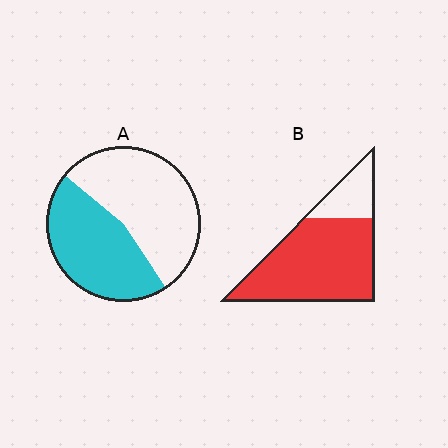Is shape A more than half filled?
No.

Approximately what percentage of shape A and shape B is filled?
A is approximately 45% and B is approximately 80%.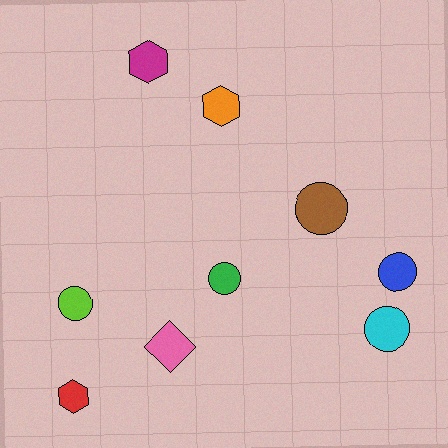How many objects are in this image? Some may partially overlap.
There are 9 objects.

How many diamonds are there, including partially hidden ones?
There is 1 diamond.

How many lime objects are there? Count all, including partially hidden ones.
There is 1 lime object.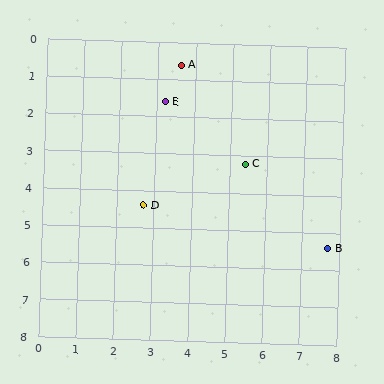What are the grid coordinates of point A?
Point A is at approximately (3.6, 0.6).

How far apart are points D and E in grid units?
Points D and E are about 2.8 grid units apart.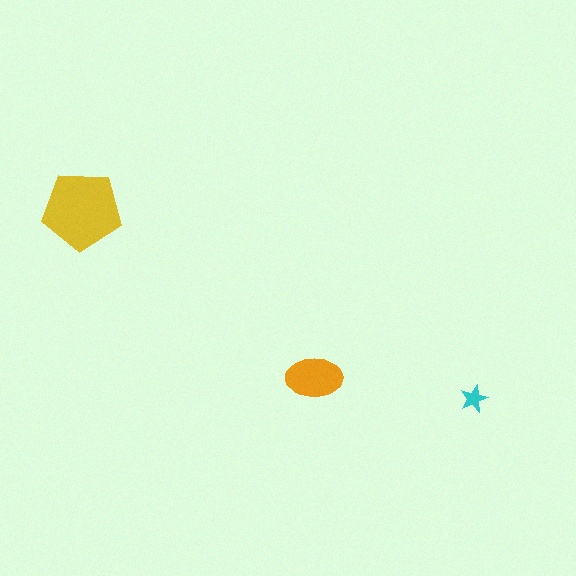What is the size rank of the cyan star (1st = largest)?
3rd.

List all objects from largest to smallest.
The yellow pentagon, the orange ellipse, the cyan star.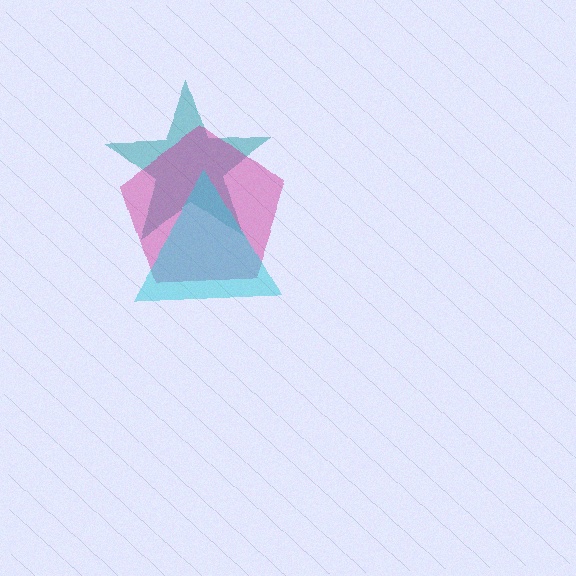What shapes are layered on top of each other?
The layered shapes are: a teal star, a magenta pentagon, a cyan triangle.